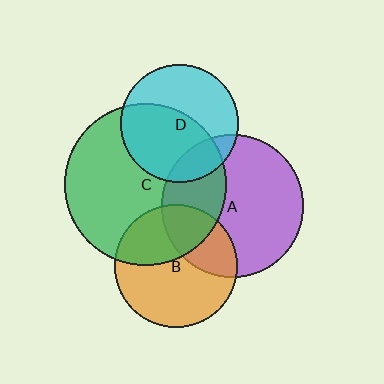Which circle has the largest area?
Circle C (green).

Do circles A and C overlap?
Yes.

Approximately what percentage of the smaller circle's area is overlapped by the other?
Approximately 35%.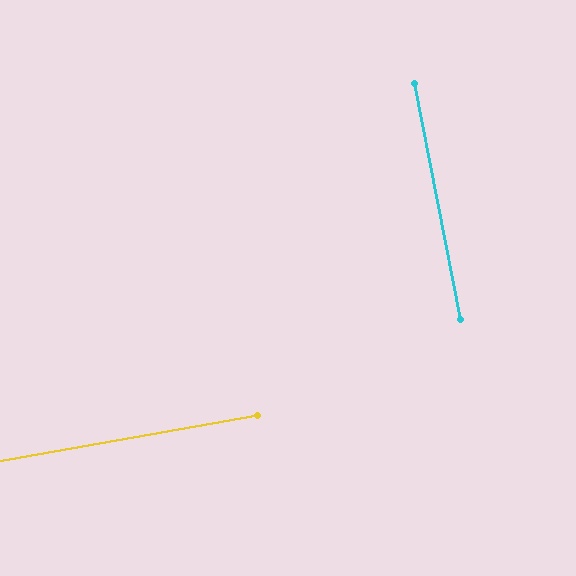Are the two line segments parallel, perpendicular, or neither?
Perpendicular — they meet at approximately 89°.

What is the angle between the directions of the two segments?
Approximately 89 degrees.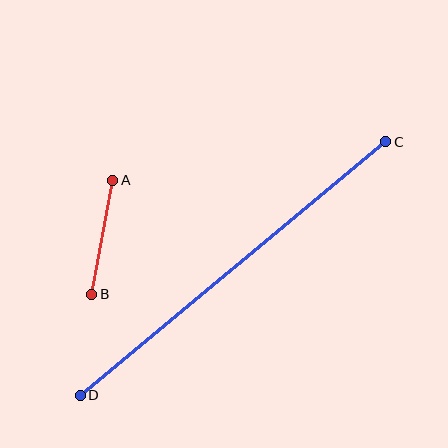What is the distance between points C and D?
The distance is approximately 397 pixels.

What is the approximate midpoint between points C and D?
The midpoint is at approximately (233, 269) pixels.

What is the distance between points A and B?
The distance is approximately 116 pixels.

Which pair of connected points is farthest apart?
Points C and D are farthest apart.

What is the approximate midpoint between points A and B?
The midpoint is at approximately (102, 237) pixels.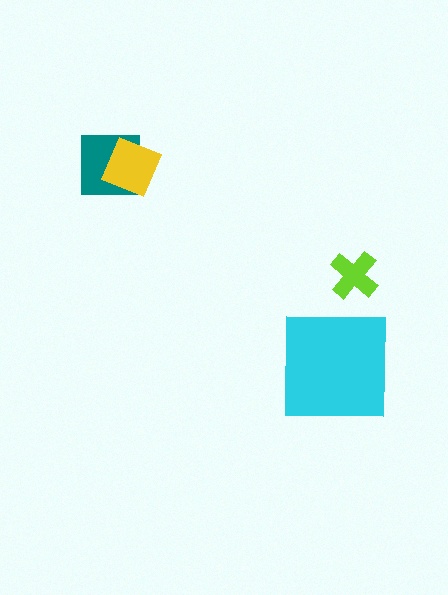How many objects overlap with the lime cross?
0 objects overlap with the lime cross.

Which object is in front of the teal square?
The yellow diamond is in front of the teal square.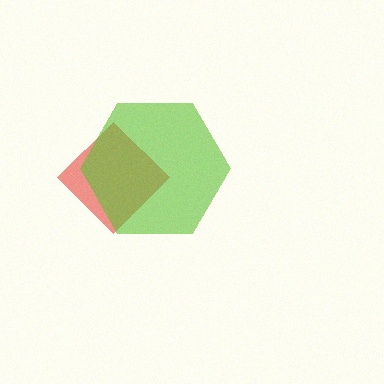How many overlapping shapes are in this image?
There are 2 overlapping shapes in the image.